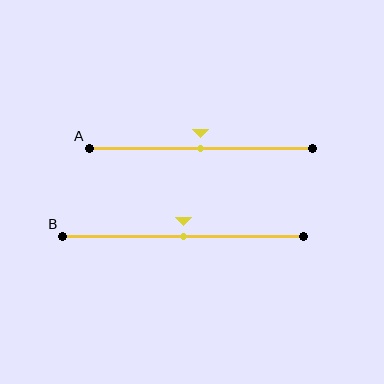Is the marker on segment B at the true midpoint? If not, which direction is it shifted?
Yes, the marker on segment B is at the true midpoint.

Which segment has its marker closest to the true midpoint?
Segment A has its marker closest to the true midpoint.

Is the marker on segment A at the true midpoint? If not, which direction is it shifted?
Yes, the marker on segment A is at the true midpoint.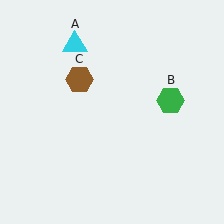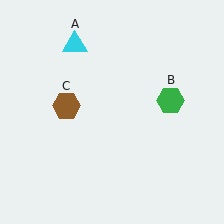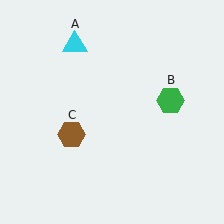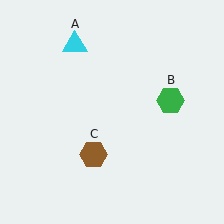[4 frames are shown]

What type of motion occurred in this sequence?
The brown hexagon (object C) rotated counterclockwise around the center of the scene.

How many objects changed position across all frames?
1 object changed position: brown hexagon (object C).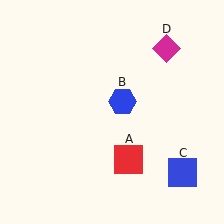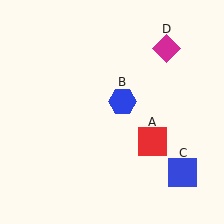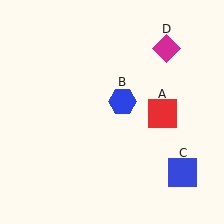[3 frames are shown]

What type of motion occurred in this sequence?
The red square (object A) rotated counterclockwise around the center of the scene.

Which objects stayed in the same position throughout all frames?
Blue hexagon (object B) and blue square (object C) and magenta diamond (object D) remained stationary.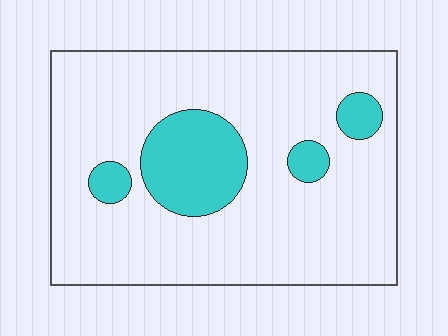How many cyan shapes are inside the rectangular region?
4.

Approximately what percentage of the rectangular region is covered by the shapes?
Approximately 15%.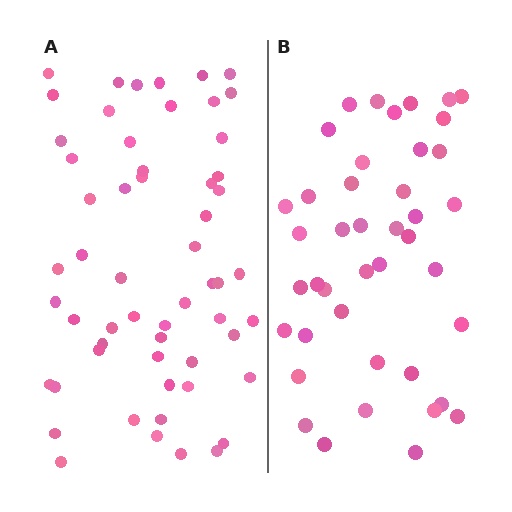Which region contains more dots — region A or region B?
Region A (the left region) has more dots.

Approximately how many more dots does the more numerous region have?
Region A has approximately 15 more dots than region B.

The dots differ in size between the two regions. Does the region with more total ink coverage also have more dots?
No. Region B has more total ink coverage because its dots are larger, but region A actually contains more individual dots. Total area can be misleading — the number of items is what matters here.